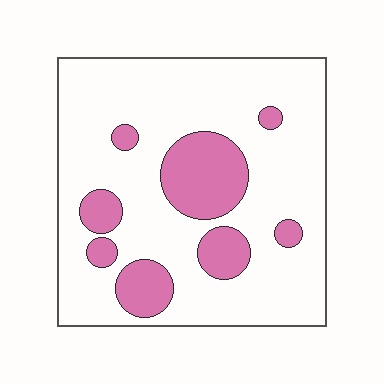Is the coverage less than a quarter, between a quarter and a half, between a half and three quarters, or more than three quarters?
Less than a quarter.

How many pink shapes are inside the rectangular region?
8.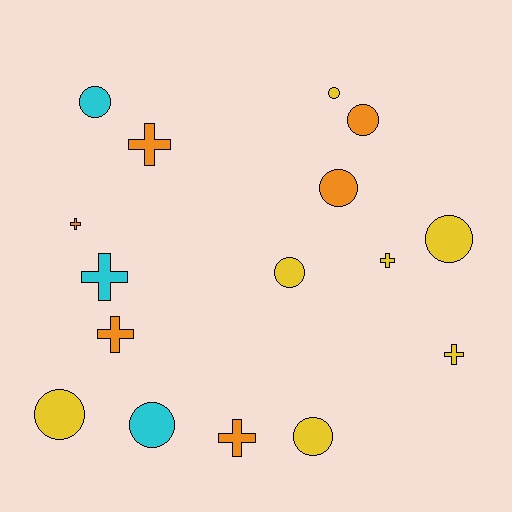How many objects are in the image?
There are 16 objects.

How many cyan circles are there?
There are 2 cyan circles.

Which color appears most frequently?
Yellow, with 7 objects.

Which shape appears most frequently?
Circle, with 9 objects.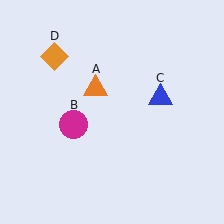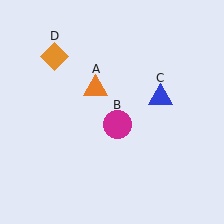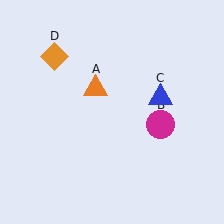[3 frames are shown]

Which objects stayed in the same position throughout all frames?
Orange triangle (object A) and blue triangle (object C) and orange diamond (object D) remained stationary.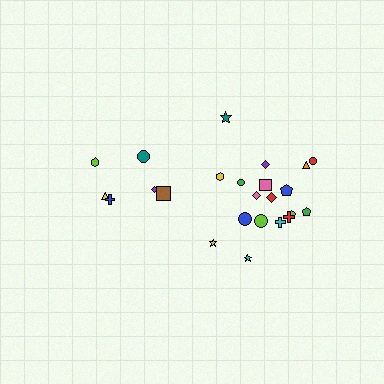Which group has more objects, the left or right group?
The right group.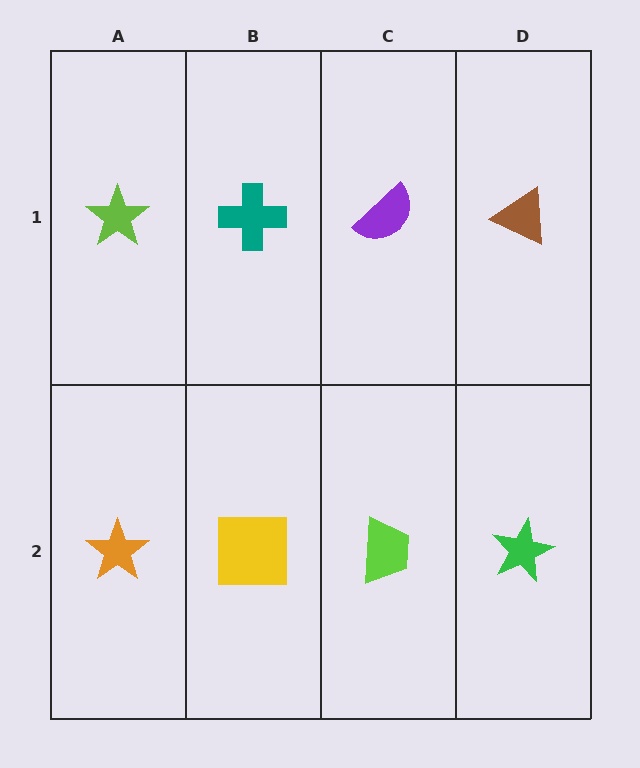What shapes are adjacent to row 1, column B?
A yellow square (row 2, column B), a lime star (row 1, column A), a purple semicircle (row 1, column C).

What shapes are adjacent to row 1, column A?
An orange star (row 2, column A), a teal cross (row 1, column B).